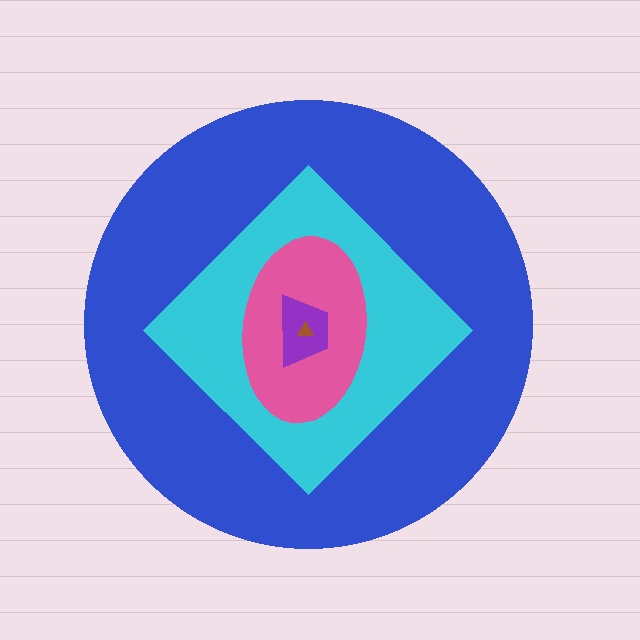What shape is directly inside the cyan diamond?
The pink ellipse.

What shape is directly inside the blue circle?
The cyan diamond.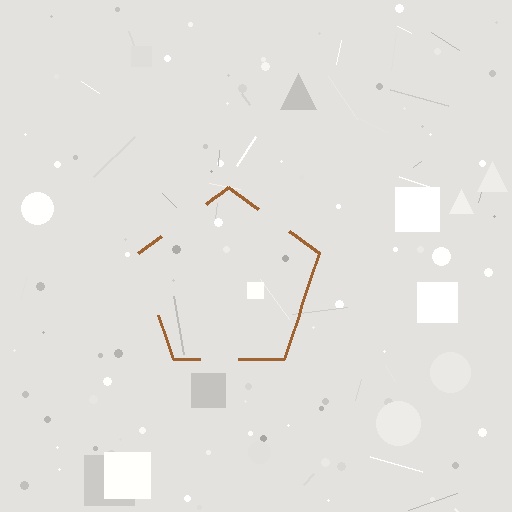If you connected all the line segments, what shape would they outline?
They would outline a pentagon.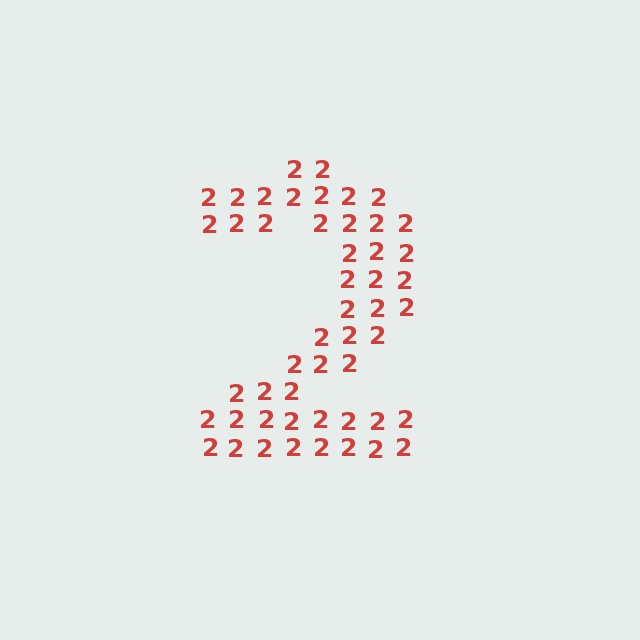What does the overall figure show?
The overall figure shows the digit 2.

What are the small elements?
The small elements are digit 2's.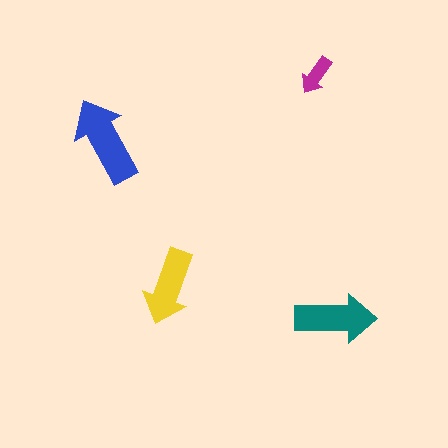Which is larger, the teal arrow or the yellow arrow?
The teal one.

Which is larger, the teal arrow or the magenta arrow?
The teal one.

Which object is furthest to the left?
The blue arrow is leftmost.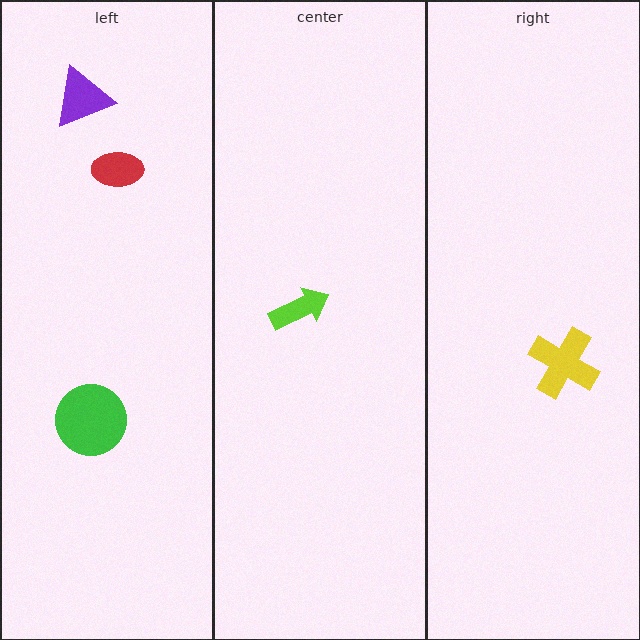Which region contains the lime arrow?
The center region.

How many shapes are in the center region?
1.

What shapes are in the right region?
The yellow cross.